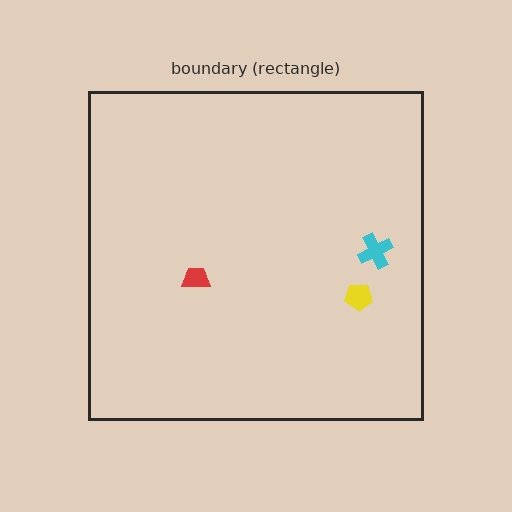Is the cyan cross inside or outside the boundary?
Inside.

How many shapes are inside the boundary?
3 inside, 0 outside.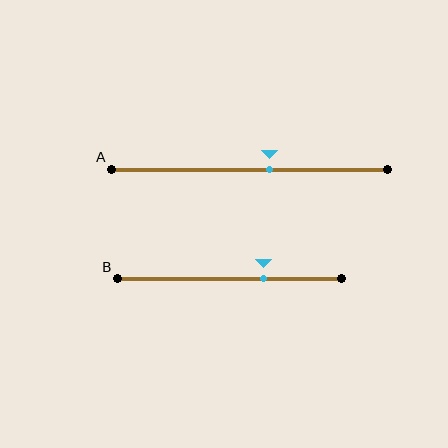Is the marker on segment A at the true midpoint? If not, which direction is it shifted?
No, the marker on segment A is shifted to the right by about 7% of the segment length.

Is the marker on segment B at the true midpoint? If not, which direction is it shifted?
No, the marker on segment B is shifted to the right by about 15% of the segment length.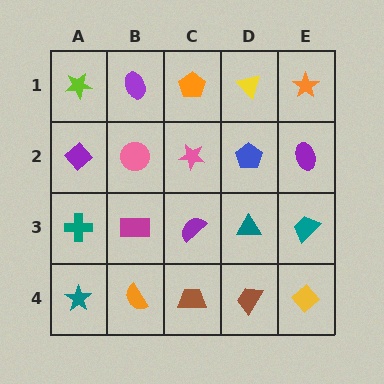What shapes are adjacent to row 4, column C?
A purple semicircle (row 3, column C), an orange semicircle (row 4, column B), a brown trapezoid (row 4, column D).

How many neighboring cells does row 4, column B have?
3.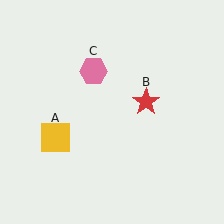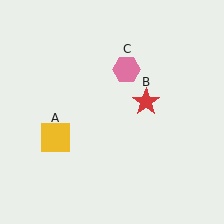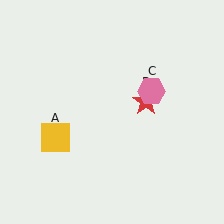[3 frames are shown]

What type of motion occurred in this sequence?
The pink hexagon (object C) rotated clockwise around the center of the scene.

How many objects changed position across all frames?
1 object changed position: pink hexagon (object C).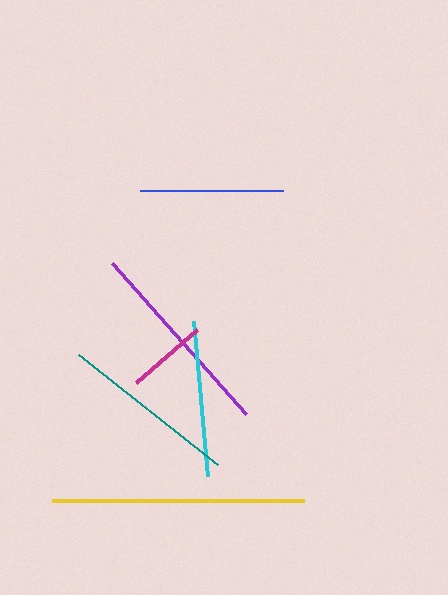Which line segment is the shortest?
The magenta line is the shortest at approximately 81 pixels.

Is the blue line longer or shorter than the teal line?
The teal line is longer than the blue line.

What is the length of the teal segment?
The teal segment is approximately 177 pixels long.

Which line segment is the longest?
The yellow line is the longest at approximately 252 pixels.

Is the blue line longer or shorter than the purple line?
The purple line is longer than the blue line.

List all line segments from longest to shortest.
From longest to shortest: yellow, purple, teal, cyan, blue, magenta.